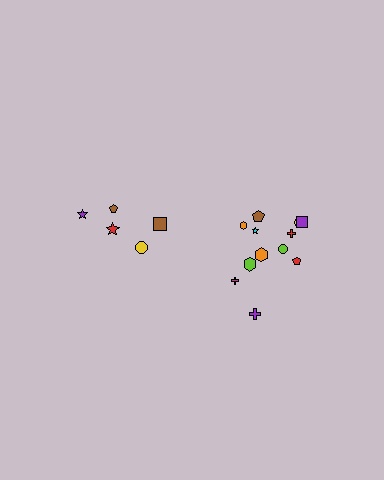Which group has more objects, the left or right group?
The right group.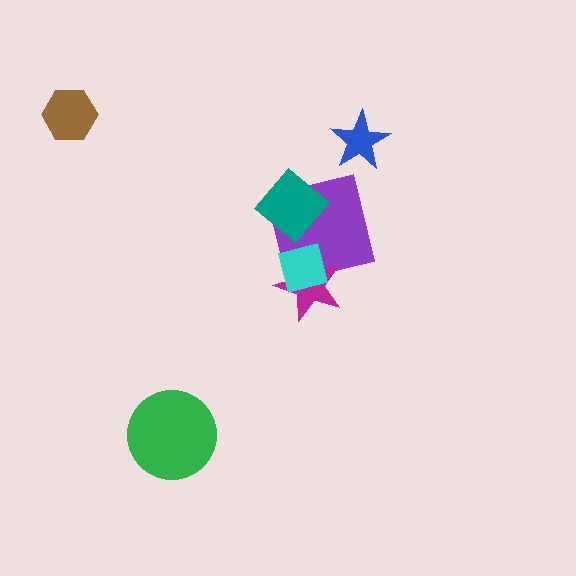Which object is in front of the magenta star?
The cyan square is in front of the magenta star.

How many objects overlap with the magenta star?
2 objects overlap with the magenta star.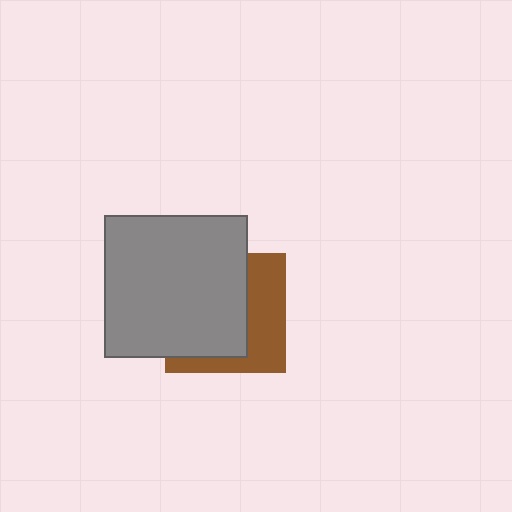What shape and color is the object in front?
The object in front is a gray rectangle.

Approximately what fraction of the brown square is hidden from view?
Roughly 59% of the brown square is hidden behind the gray rectangle.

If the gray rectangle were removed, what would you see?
You would see the complete brown square.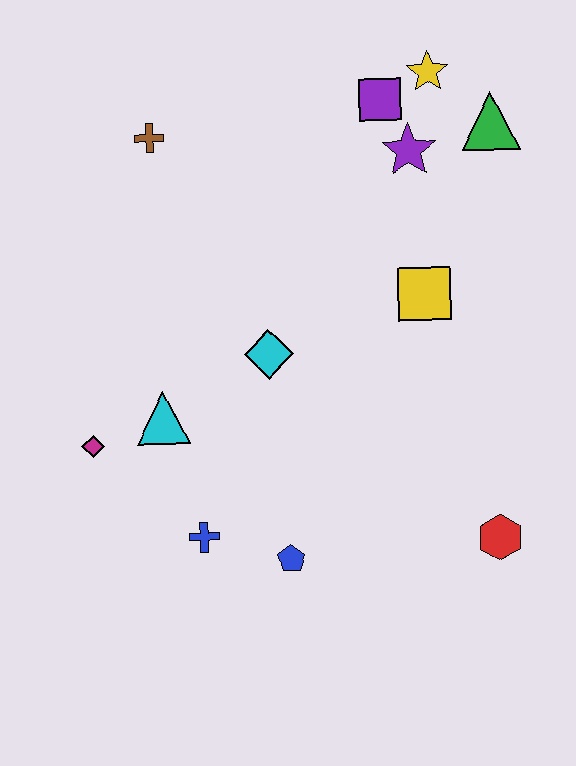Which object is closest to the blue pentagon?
The blue cross is closest to the blue pentagon.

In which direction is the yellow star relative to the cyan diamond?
The yellow star is above the cyan diamond.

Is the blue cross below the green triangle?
Yes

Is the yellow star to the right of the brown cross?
Yes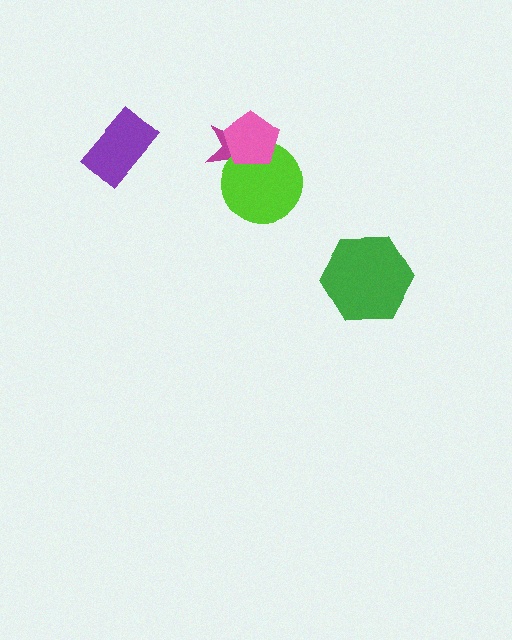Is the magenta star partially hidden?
Yes, it is partially covered by another shape.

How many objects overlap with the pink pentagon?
2 objects overlap with the pink pentagon.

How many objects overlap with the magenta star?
2 objects overlap with the magenta star.